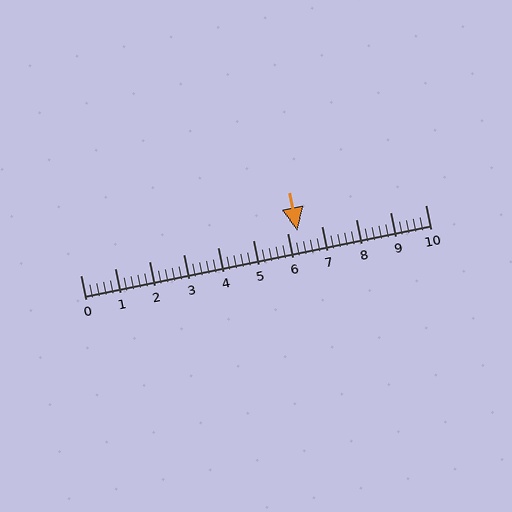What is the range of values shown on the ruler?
The ruler shows values from 0 to 10.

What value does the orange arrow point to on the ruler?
The orange arrow points to approximately 6.3.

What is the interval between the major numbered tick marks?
The major tick marks are spaced 1 units apart.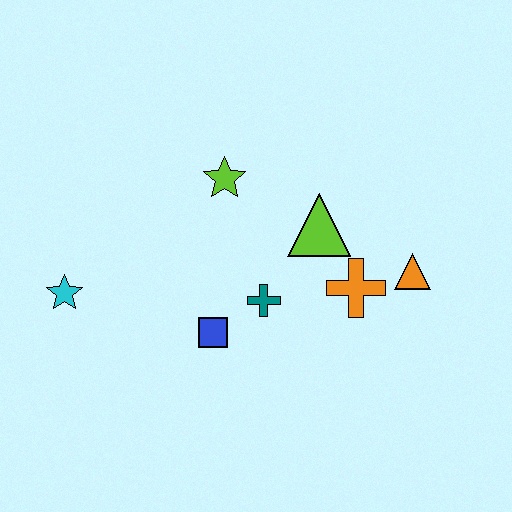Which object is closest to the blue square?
The teal cross is closest to the blue square.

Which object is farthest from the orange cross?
The cyan star is farthest from the orange cross.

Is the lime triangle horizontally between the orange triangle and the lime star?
Yes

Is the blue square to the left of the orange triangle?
Yes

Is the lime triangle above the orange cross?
Yes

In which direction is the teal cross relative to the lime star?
The teal cross is below the lime star.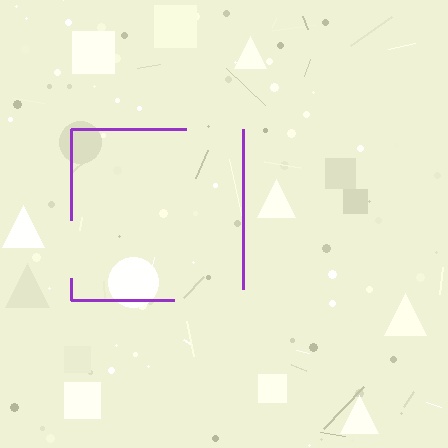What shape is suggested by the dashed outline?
The dashed outline suggests a square.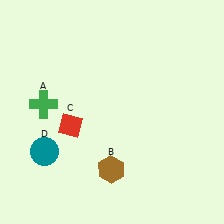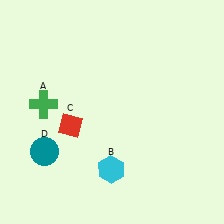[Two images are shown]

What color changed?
The hexagon (B) changed from brown in Image 1 to cyan in Image 2.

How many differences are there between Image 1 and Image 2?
There is 1 difference between the two images.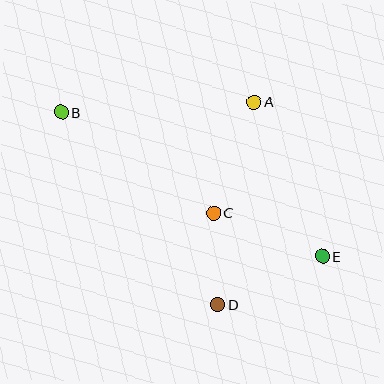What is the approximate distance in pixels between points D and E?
The distance between D and E is approximately 115 pixels.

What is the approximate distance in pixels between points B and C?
The distance between B and C is approximately 182 pixels.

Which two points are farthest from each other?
Points B and E are farthest from each other.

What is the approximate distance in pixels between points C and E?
The distance between C and E is approximately 117 pixels.